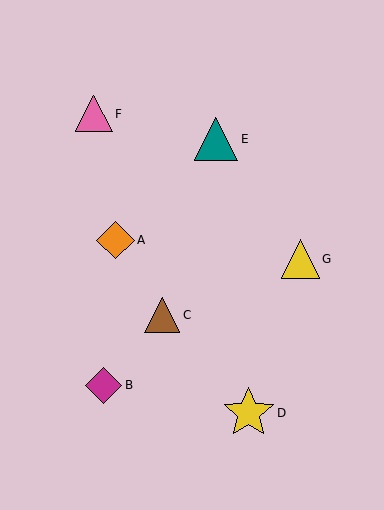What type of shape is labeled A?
Shape A is an orange diamond.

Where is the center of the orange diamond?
The center of the orange diamond is at (115, 240).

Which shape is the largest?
The yellow star (labeled D) is the largest.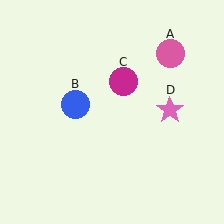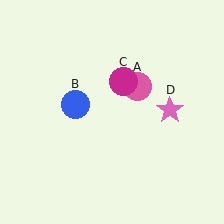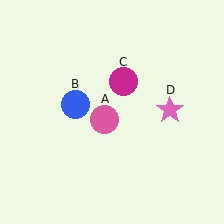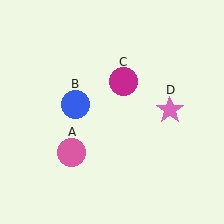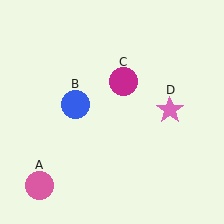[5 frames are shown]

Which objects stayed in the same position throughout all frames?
Blue circle (object B) and magenta circle (object C) and pink star (object D) remained stationary.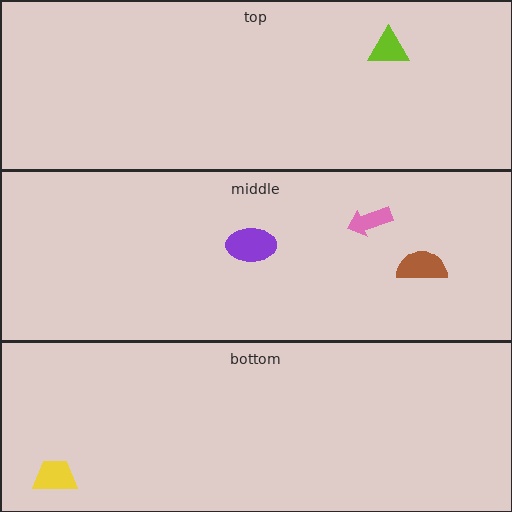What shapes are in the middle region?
The pink arrow, the purple ellipse, the brown semicircle.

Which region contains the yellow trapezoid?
The bottom region.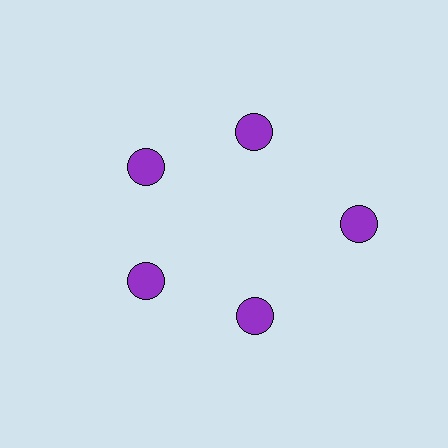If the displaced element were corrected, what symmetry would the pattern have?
It would have 5-fold rotational symmetry — the pattern would map onto itself every 72 degrees.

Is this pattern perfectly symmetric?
No. The 5 purple circles are arranged in a ring, but one element near the 3 o'clock position is pushed outward from the center, breaking the 5-fold rotational symmetry.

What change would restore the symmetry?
The symmetry would be restored by moving it inward, back onto the ring so that all 5 circles sit at equal angles and equal distance from the center.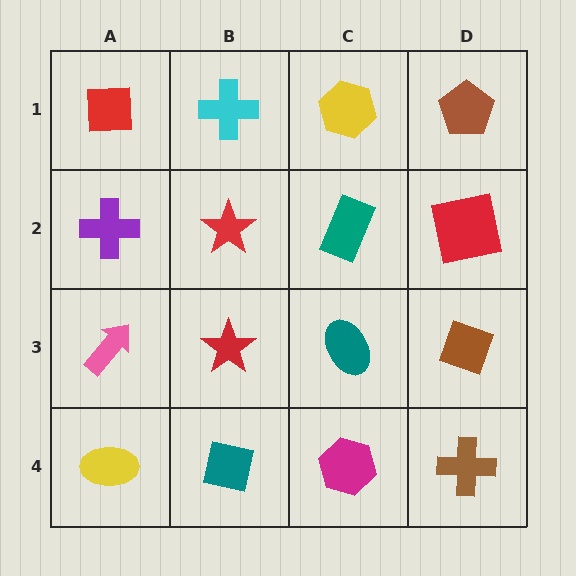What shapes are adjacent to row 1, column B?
A red star (row 2, column B), a red square (row 1, column A), a yellow hexagon (row 1, column C).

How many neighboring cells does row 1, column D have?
2.